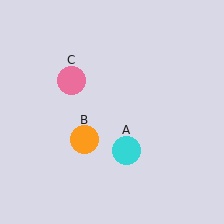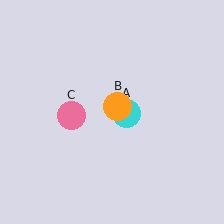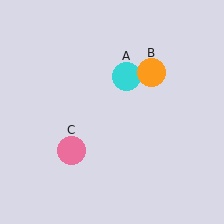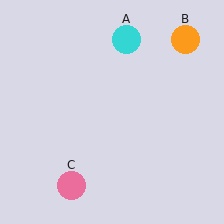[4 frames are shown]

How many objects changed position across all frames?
3 objects changed position: cyan circle (object A), orange circle (object B), pink circle (object C).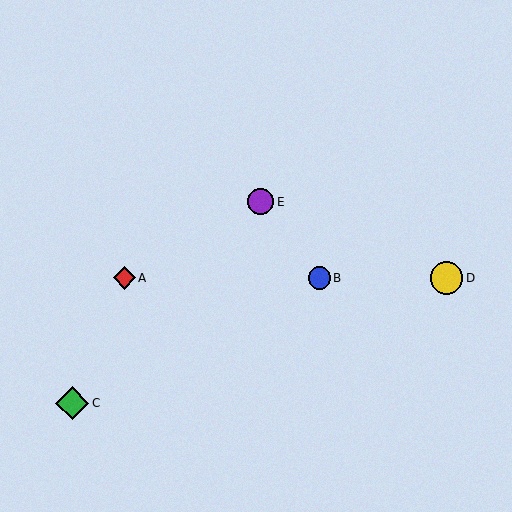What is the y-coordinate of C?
Object C is at y≈403.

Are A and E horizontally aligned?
No, A is at y≈278 and E is at y≈202.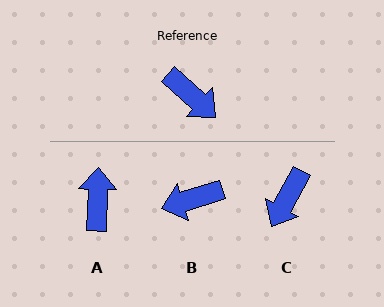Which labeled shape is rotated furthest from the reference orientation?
A, about 131 degrees away.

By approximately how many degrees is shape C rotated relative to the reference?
Approximately 77 degrees clockwise.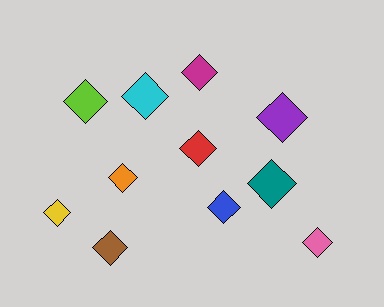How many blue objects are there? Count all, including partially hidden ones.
There is 1 blue object.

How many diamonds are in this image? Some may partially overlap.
There are 11 diamonds.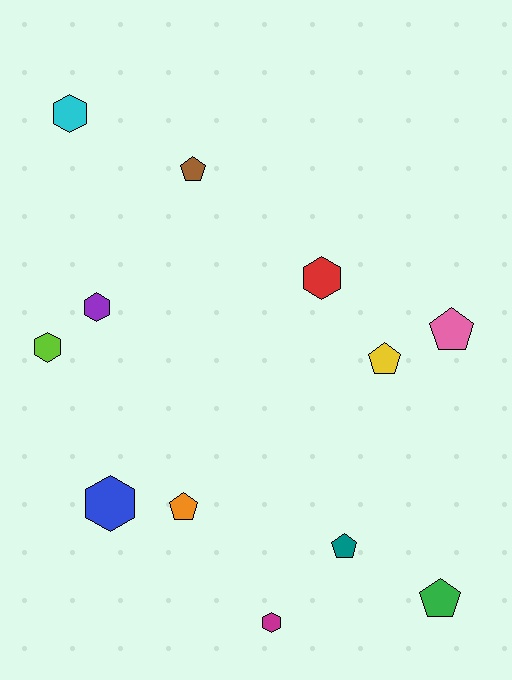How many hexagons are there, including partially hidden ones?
There are 6 hexagons.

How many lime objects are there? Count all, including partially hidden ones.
There is 1 lime object.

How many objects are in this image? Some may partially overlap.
There are 12 objects.